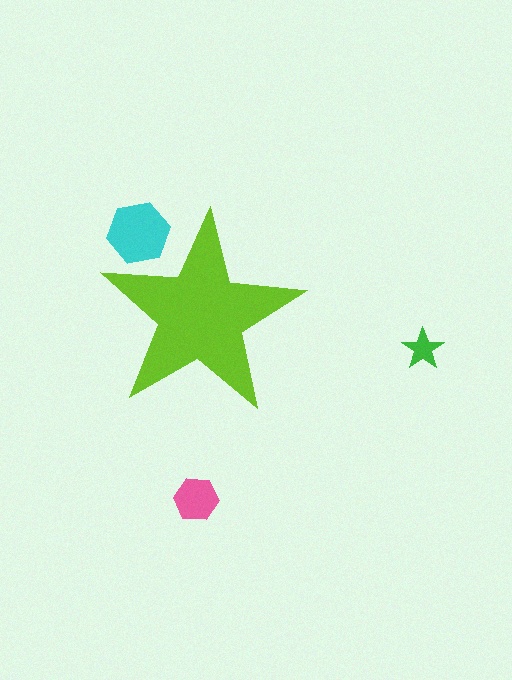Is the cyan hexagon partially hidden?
Yes, the cyan hexagon is partially hidden behind the lime star.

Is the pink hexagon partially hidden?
No, the pink hexagon is fully visible.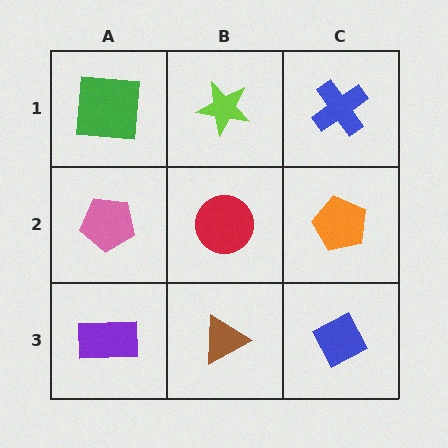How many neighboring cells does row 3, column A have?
2.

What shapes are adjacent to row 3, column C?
An orange pentagon (row 2, column C), a brown triangle (row 3, column B).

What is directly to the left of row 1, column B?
A green square.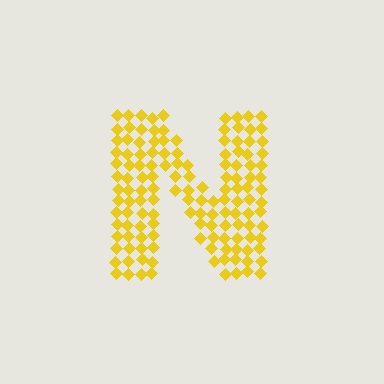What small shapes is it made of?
It is made of small diamonds.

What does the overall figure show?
The overall figure shows the letter N.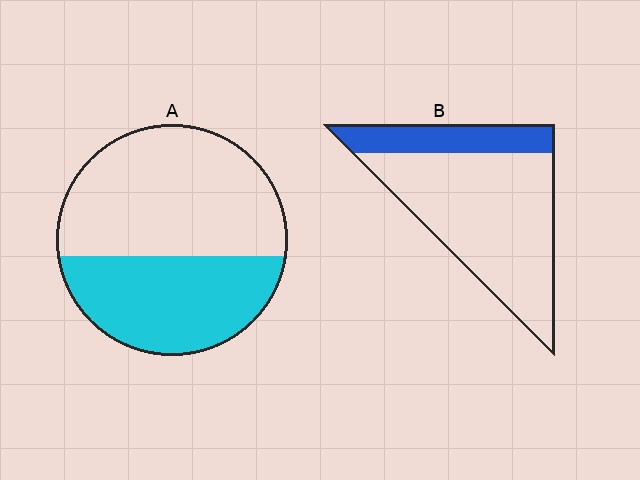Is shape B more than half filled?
No.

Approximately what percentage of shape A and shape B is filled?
A is approximately 40% and B is approximately 25%.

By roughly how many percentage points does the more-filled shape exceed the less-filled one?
By roughly 20 percentage points (A over B).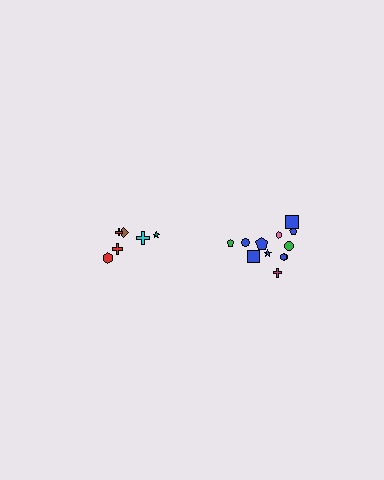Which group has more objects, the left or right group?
The right group.